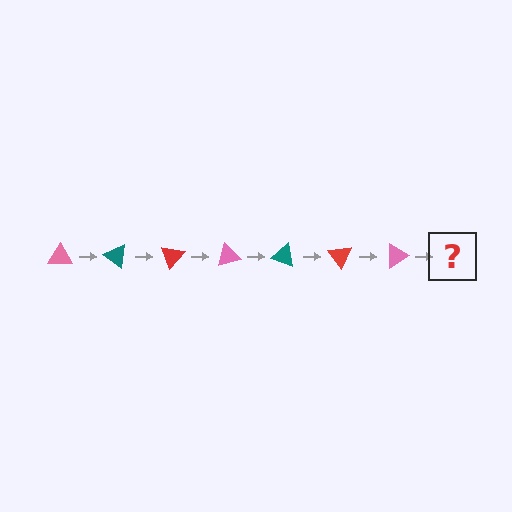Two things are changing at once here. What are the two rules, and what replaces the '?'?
The two rules are that it rotates 35 degrees each step and the color cycles through pink, teal, and red. The '?' should be a teal triangle, rotated 245 degrees from the start.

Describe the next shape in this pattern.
It should be a teal triangle, rotated 245 degrees from the start.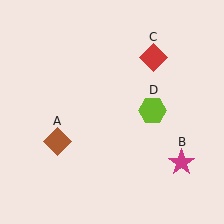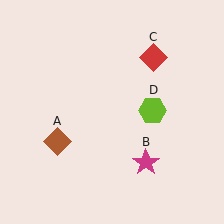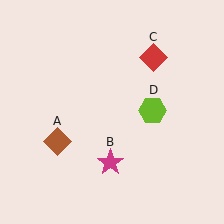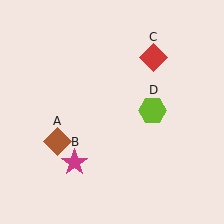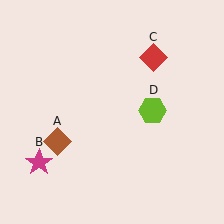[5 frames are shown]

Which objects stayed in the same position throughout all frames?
Brown diamond (object A) and red diamond (object C) and lime hexagon (object D) remained stationary.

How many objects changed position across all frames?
1 object changed position: magenta star (object B).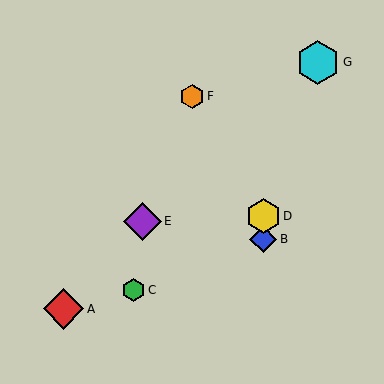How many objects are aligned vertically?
2 objects (B, D) are aligned vertically.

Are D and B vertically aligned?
Yes, both are at x≈263.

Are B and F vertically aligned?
No, B is at x≈263 and F is at x≈192.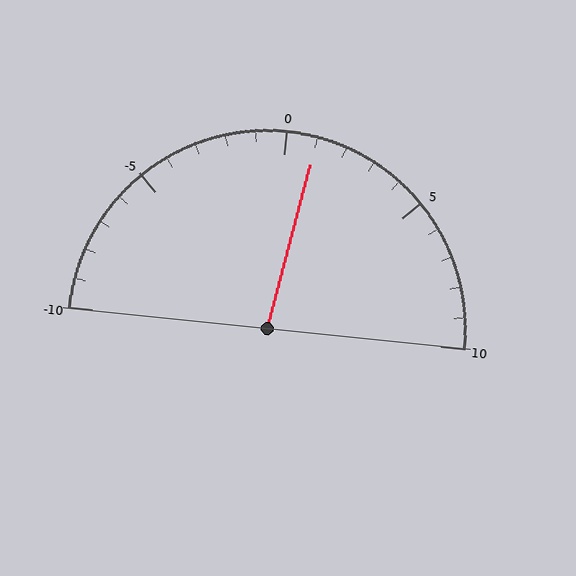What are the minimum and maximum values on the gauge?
The gauge ranges from -10 to 10.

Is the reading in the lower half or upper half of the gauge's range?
The reading is in the upper half of the range (-10 to 10).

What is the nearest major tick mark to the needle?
The nearest major tick mark is 0.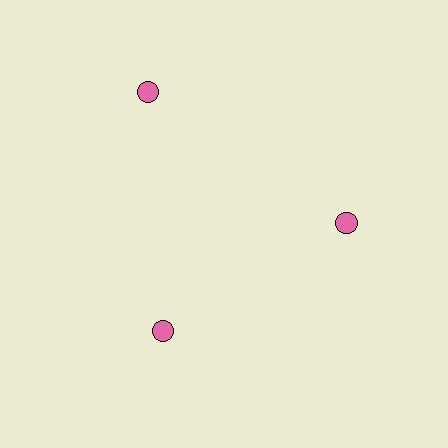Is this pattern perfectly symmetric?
No. The 3 pink circles are arranged in a ring, but one element near the 11 o'clock position is pushed outward from the center, breaking the 3-fold rotational symmetry.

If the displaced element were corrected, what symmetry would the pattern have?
It would have 3-fold rotational symmetry — the pattern would map onto itself every 120 degrees.